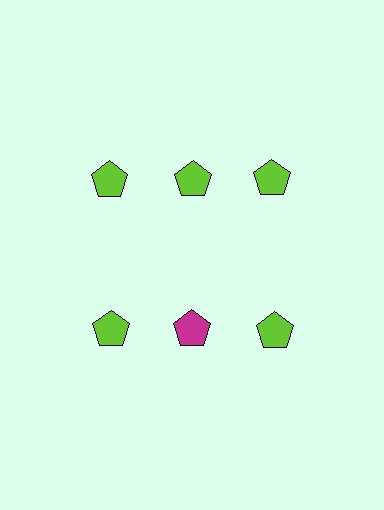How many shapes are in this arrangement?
There are 6 shapes arranged in a grid pattern.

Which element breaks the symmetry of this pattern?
The magenta pentagon in the second row, second from left column breaks the symmetry. All other shapes are lime pentagons.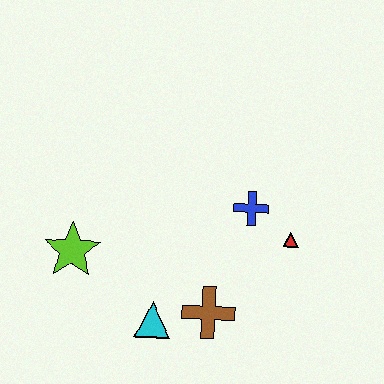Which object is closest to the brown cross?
The cyan triangle is closest to the brown cross.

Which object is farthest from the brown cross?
The lime star is farthest from the brown cross.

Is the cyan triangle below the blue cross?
Yes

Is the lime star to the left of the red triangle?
Yes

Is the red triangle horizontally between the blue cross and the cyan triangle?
No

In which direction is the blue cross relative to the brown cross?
The blue cross is above the brown cross.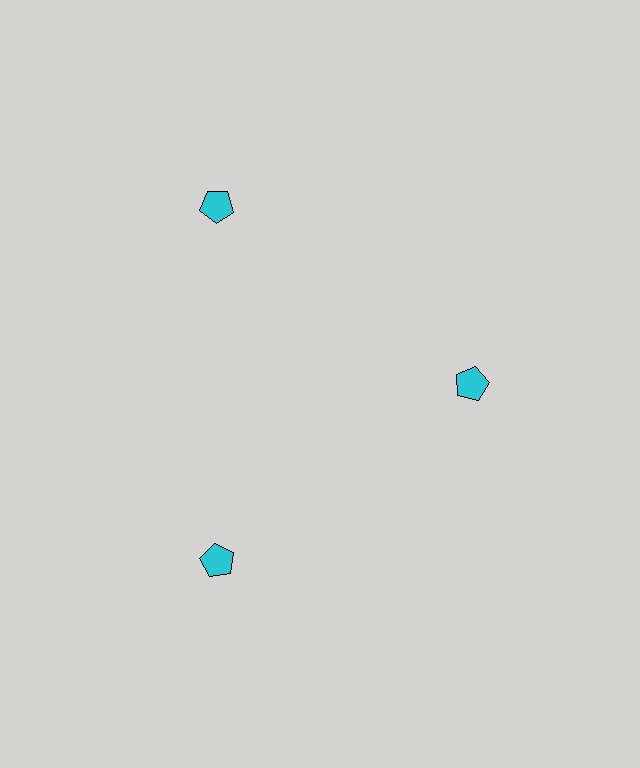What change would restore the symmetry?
The symmetry would be restored by moving it outward, back onto the ring so that all 3 pentagons sit at equal angles and equal distance from the center.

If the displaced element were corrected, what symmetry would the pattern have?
It would have 3-fold rotational symmetry — the pattern would map onto itself every 120 degrees.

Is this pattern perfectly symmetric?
No. The 3 cyan pentagons are arranged in a ring, but one element near the 3 o'clock position is pulled inward toward the center, breaking the 3-fold rotational symmetry.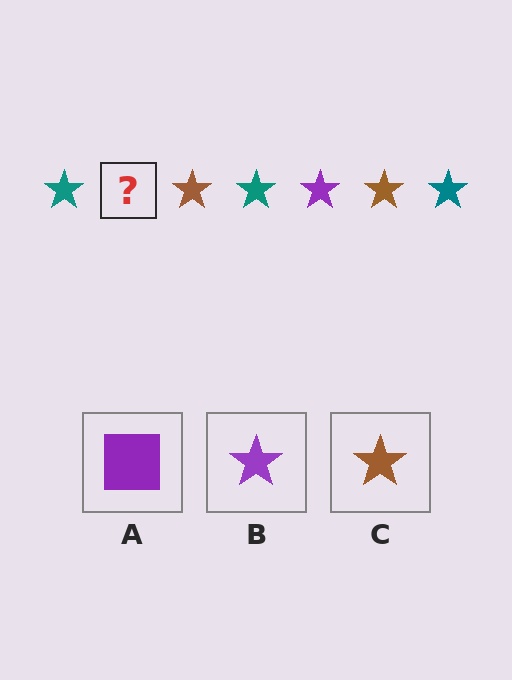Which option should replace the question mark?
Option B.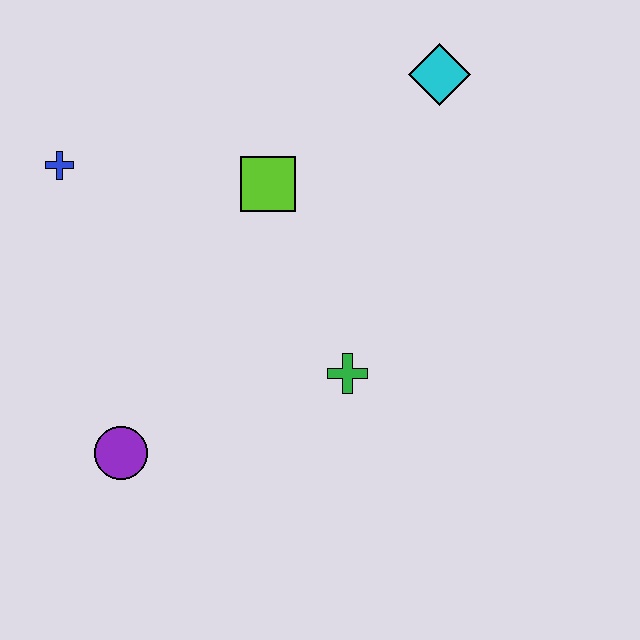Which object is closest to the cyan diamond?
The lime square is closest to the cyan diamond.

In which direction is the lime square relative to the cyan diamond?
The lime square is to the left of the cyan diamond.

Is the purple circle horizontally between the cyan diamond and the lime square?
No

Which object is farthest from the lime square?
The purple circle is farthest from the lime square.